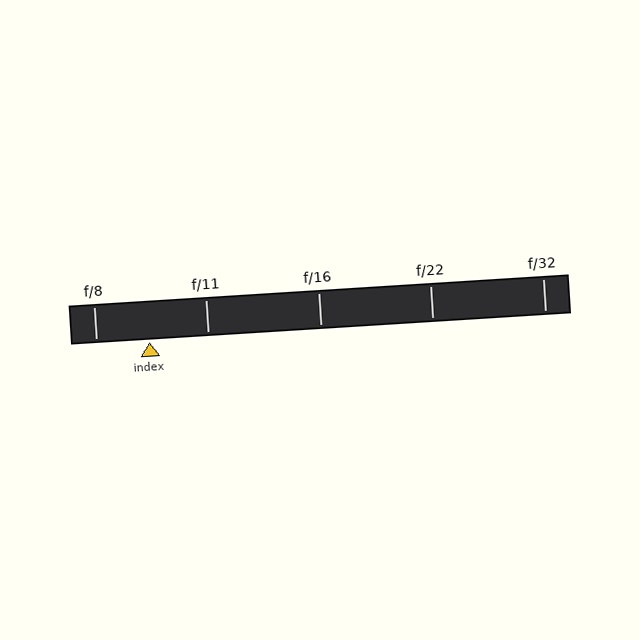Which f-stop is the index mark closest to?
The index mark is closest to f/8.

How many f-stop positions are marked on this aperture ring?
There are 5 f-stop positions marked.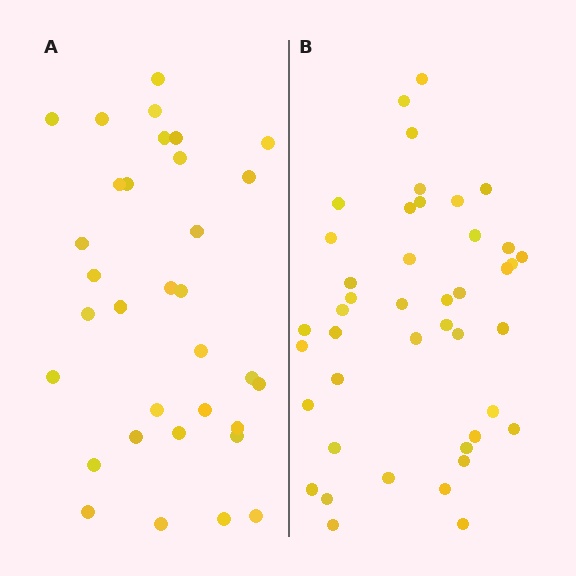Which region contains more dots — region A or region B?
Region B (the right region) has more dots.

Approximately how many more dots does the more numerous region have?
Region B has roughly 10 or so more dots than region A.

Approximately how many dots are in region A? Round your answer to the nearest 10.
About 30 dots. (The exact count is 33, which rounds to 30.)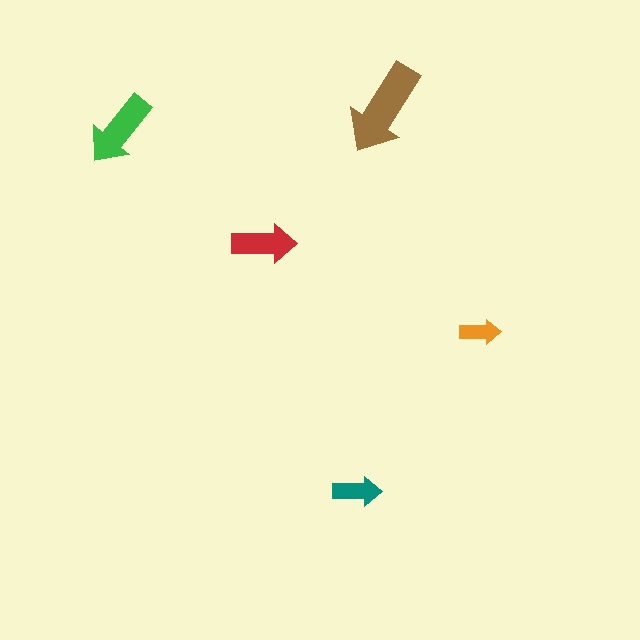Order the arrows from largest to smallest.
the brown one, the green one, the red one, the teal one, the orange one.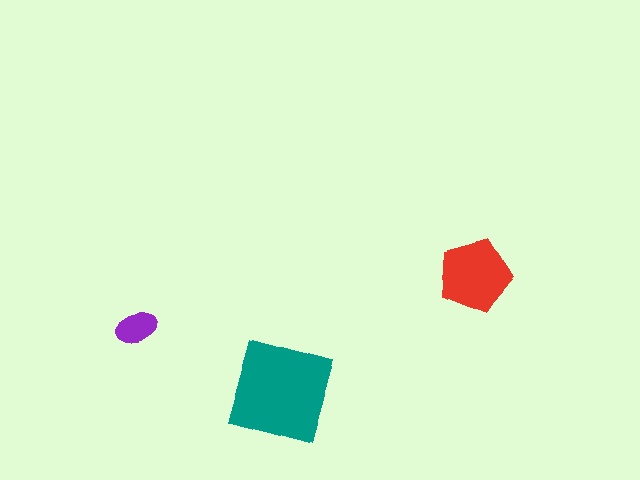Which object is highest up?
The red pentagon is topmost.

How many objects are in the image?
There are 3 objects in the image.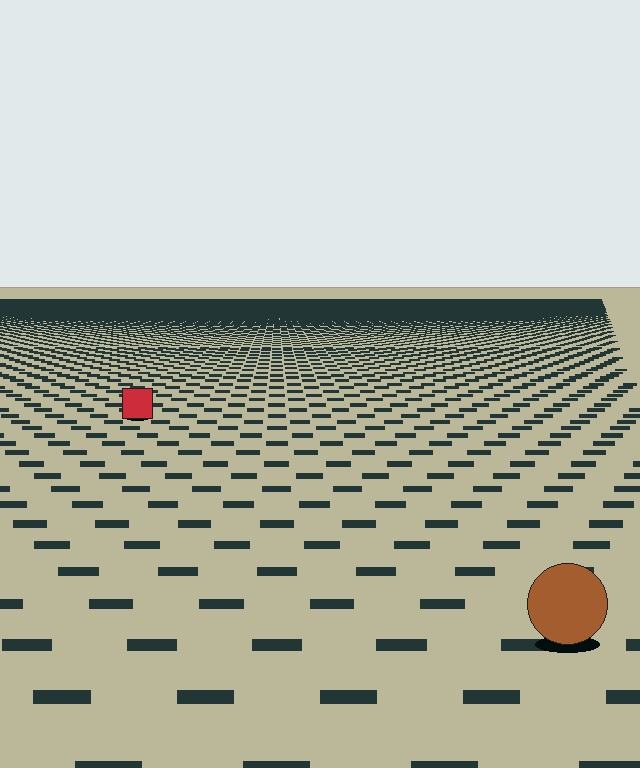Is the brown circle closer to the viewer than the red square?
Yes. The brown circle is closer — you can tell from the texture gradient: the ground texture is coarser near it.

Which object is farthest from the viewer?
The red square is farthest from the viewer. It appears smaller and the ground texture around it is denser.